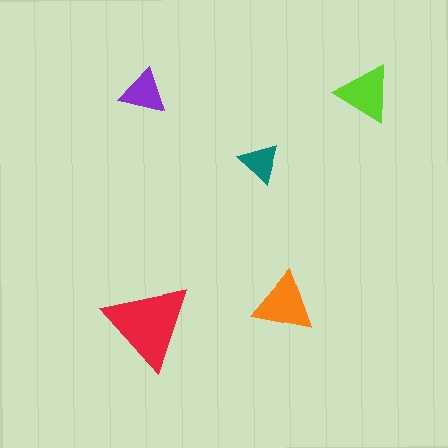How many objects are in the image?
There are 5 objects in the image.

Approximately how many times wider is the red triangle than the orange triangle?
About 1.5 times wider.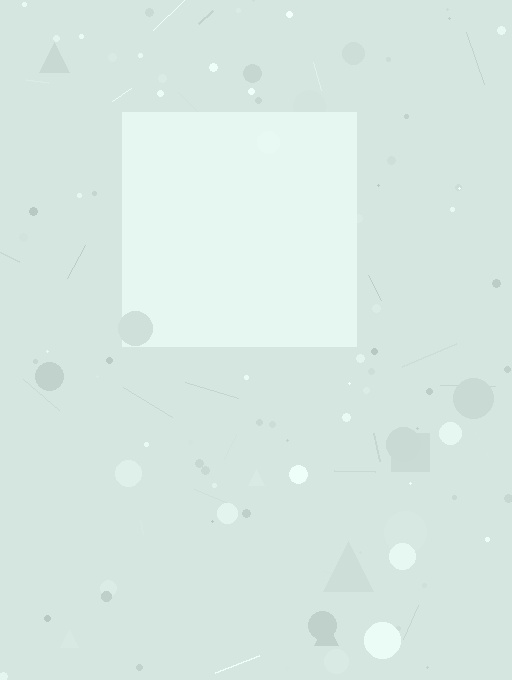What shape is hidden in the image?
A square is hidden in the image.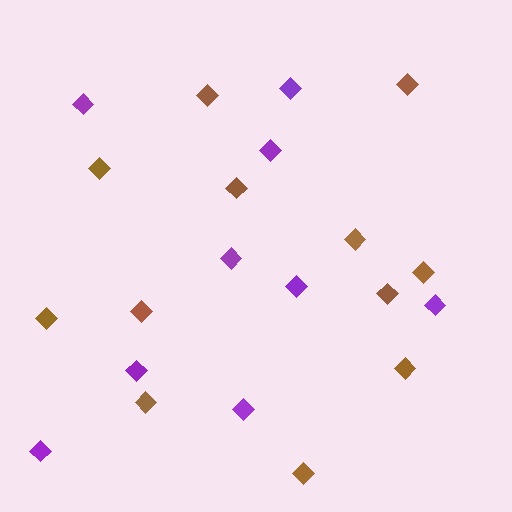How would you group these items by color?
There are 2 groups: one group of purple diamonds (9) and one group of brown diamonds (12).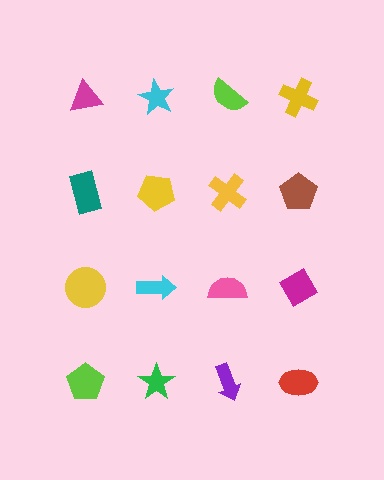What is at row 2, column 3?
A yellow cross.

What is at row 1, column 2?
A cyan star.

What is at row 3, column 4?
A magenta diamond.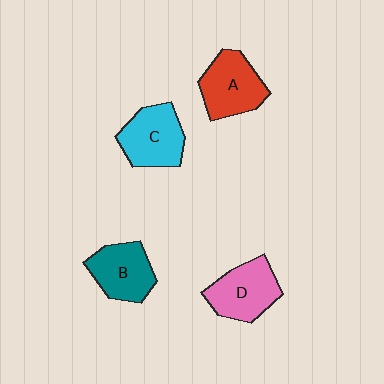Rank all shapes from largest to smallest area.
From largest to smallest: C (cyan), A (red), D (pink), B (teal).